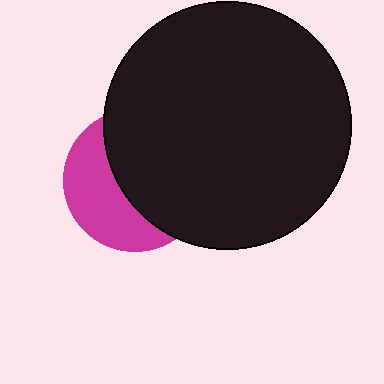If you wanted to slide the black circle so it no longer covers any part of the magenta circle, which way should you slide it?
Slide it right — that is the most direct way to separate the two shapes.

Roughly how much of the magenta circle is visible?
A small part of it is visible (roughly 42%).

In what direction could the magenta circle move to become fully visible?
The magenta circle could move left. That would shift it out from behind the black circle entirely.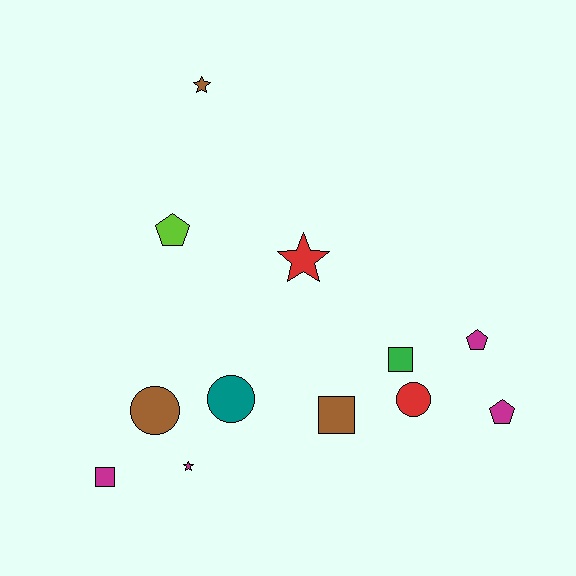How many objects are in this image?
There are 12 objects.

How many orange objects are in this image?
There are no orange objects.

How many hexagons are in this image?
There are no hexagons.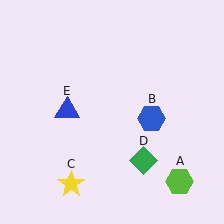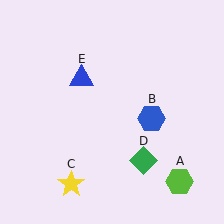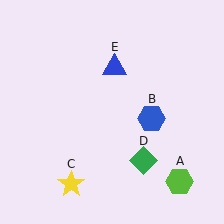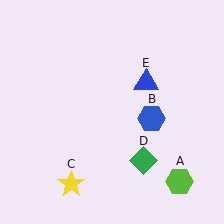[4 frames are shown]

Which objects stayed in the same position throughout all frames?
Lime hexagon (object A) and blue hexagon (object B) and yellow star (object C) and green diamond (object D) remained stationary.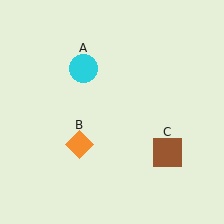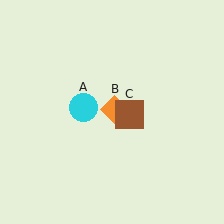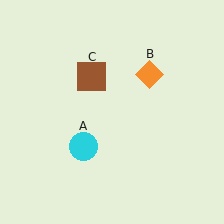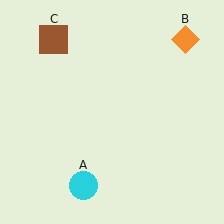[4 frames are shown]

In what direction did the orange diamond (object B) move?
The orange diamond (object B) moved up and to the right.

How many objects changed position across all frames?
3 objects changed position: cyan circle (object A), orange diamond (object B), brown square (object C).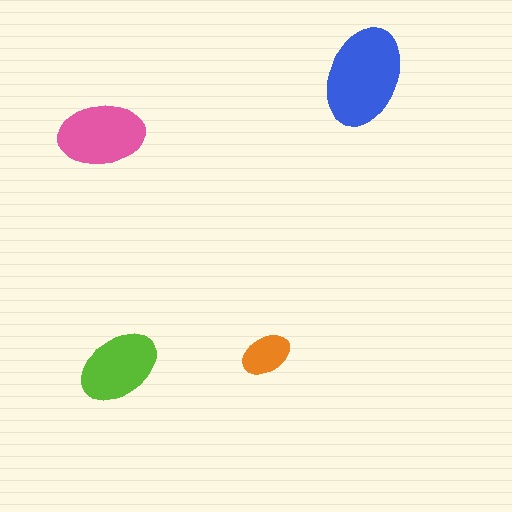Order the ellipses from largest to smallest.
the blue one, the pink one, the lime one, the orange one.